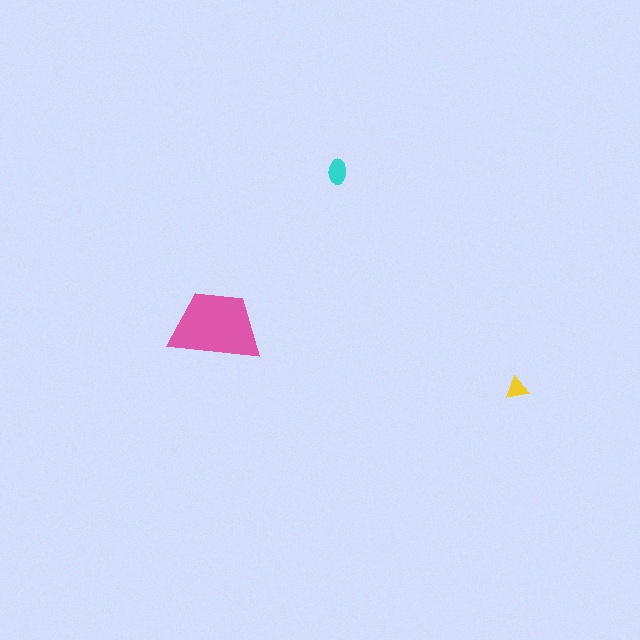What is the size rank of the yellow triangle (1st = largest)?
3rd.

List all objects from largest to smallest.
The pink trapezoid, the cyan ellipse, the yellow triangle.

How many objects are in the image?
There are 3 objects in the image.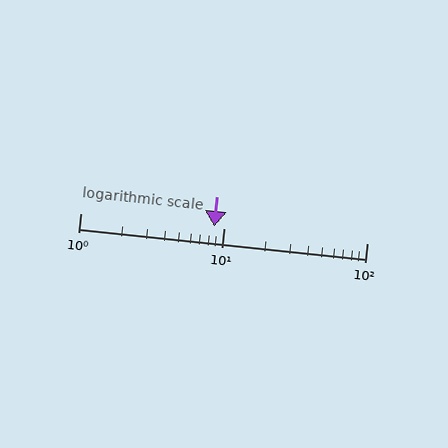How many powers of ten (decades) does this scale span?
The scale spans 2 decades, from 1 to 100.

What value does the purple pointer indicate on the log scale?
The pointer indicates approximately 8.6.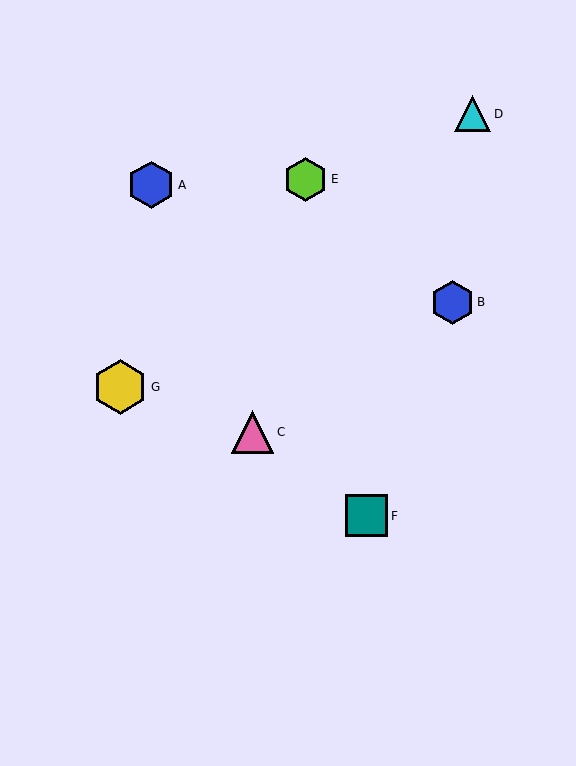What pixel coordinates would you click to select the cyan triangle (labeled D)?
Click at (473, 114) to select the cyan triangle D.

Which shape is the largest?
The yellow hexagon (labeled G) is the largest.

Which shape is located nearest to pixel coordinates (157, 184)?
The blue hexagon (labeled A) at (151, 185) is nearest to that location.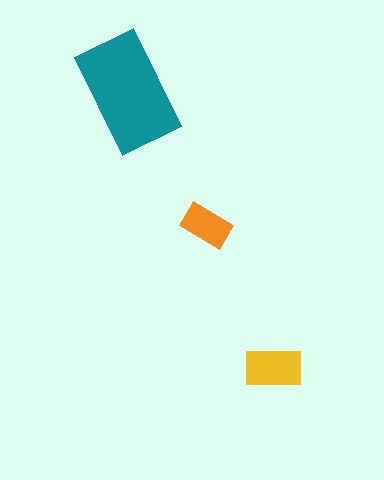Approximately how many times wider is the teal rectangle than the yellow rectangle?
About 2 times wider.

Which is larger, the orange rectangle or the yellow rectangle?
The yellow one.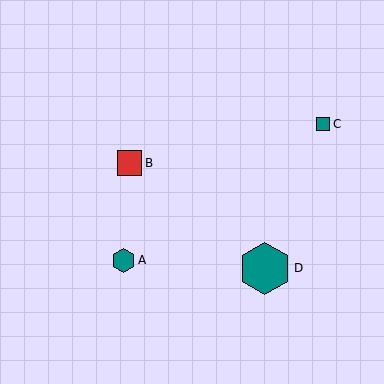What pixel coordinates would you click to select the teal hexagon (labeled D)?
Click at (265, 268) to select the teal hexagon D.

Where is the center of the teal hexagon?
The center of the teal hexagon is at (265, 268).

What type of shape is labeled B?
Shape B is a red square.